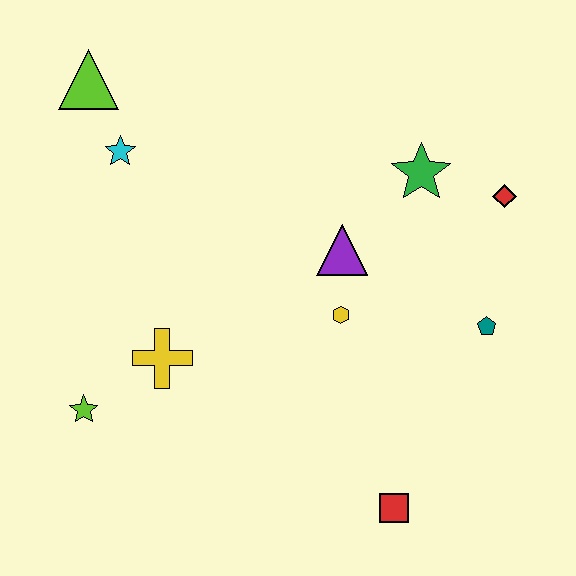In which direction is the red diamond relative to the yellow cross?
The red diamond is to the right of the yellow cross.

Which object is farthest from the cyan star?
The red square is farthest from the cyan star.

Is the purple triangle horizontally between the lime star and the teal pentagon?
Yes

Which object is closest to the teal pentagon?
The red diamond is closest to the teal pentagon.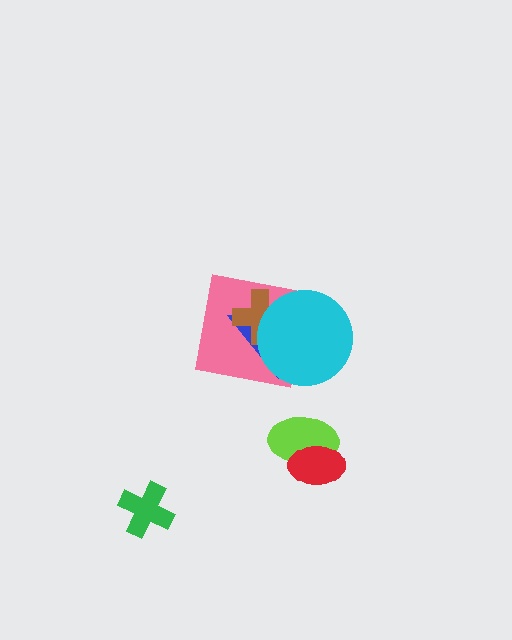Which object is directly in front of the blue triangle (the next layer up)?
The brown cross is directly in front of the blue triangle.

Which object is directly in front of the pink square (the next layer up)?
The blue triangle is directly in front of the pink square.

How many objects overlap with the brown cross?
3 objects overlap with the brown cross.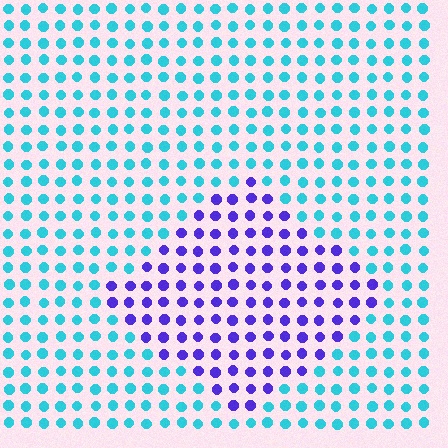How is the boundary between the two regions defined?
The boundary is defined purely by a slight shift in hue (about 68 degrees). Spacing, size, and orientation are identical on both sides.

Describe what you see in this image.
The image is filled with small cyan elements in a uniform arrangement. A diamond-shaped region is visible where the elements are tinted to a slightly different hue, forming a subtle color boundary.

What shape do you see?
I see a diamond.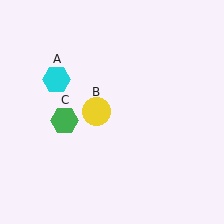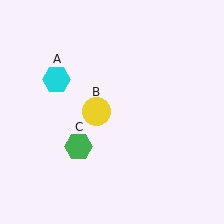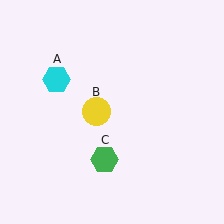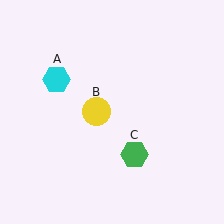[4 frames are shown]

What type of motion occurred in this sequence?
The green hexagon (object C) rotated counterclockwise around the center of the scene.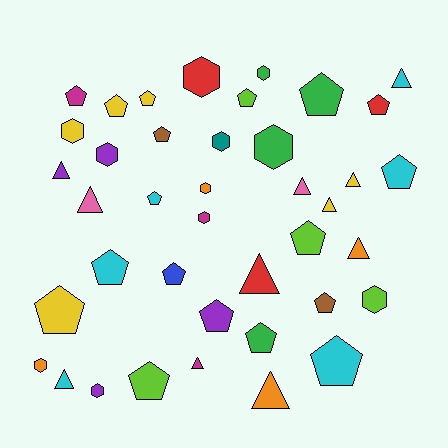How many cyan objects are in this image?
There are 6 cyan objects.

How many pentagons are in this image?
There are 18 pentagons.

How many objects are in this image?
There are 40 objects.